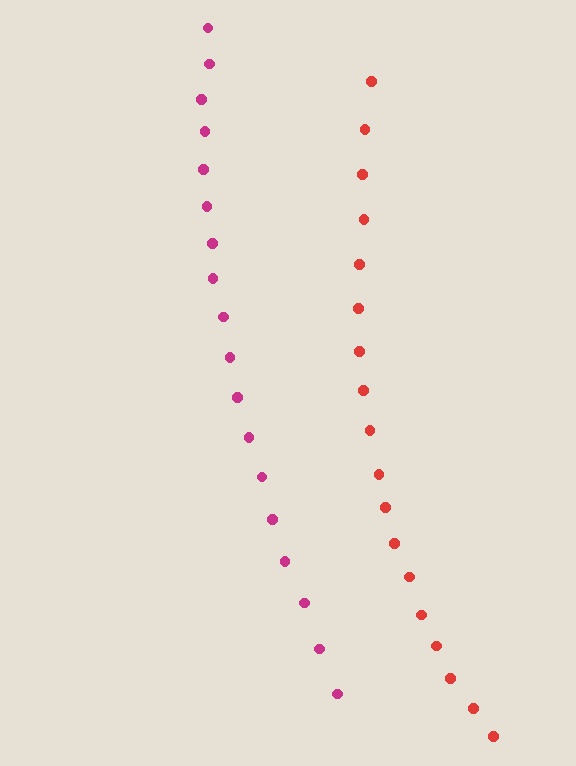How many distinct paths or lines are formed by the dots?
There are 2 distinct paths.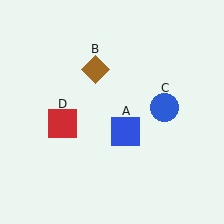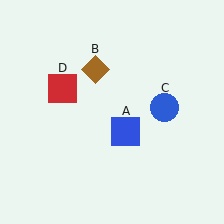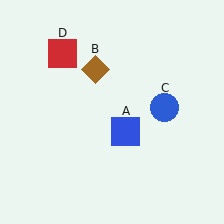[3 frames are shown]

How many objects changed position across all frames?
1 object changed position: red square (object D).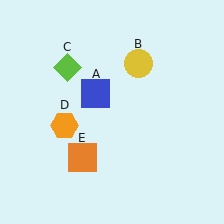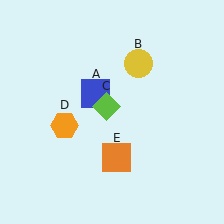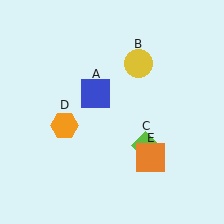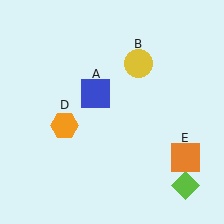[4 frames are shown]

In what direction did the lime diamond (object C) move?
The lime diamond (object C) moved down and to the right.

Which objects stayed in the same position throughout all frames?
Blue square (object A) and yellow circle (object B) and orange hexagon (object D) remained stationary.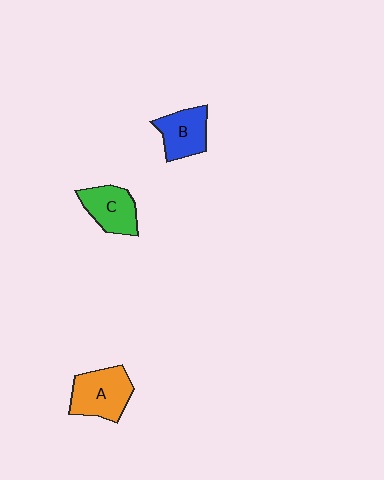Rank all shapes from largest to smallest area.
From largest to smallest: A (orange), C (green), B (blue).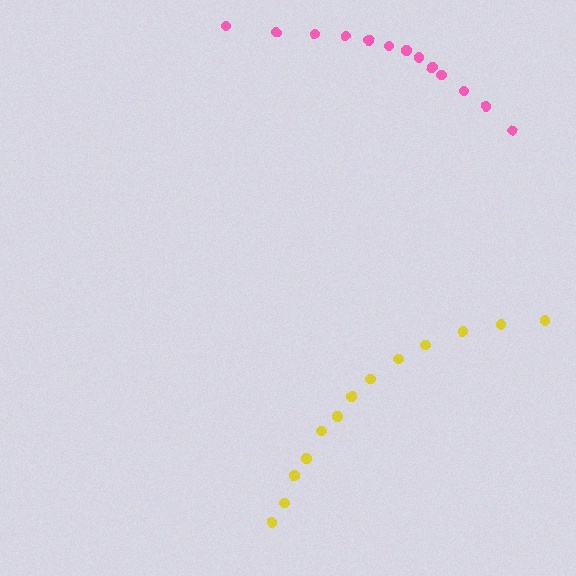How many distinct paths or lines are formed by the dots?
There are 2 distinct paths.